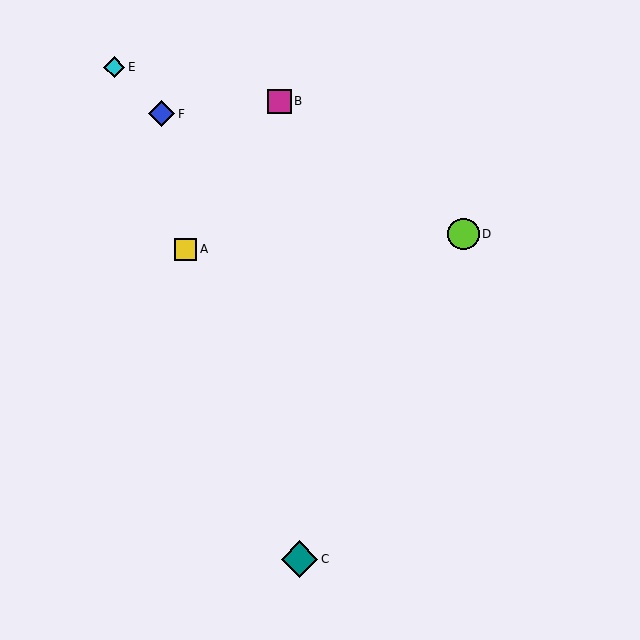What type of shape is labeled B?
Shape B is a magenta square.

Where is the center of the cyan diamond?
The center of the cyan diamond is at (114, 67).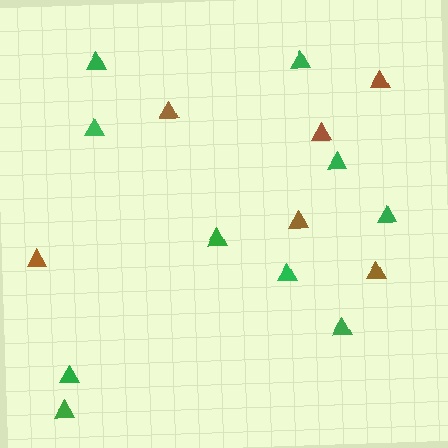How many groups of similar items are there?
There are 2 groups: one group of green triangles (10) and one group of brown triangles (6).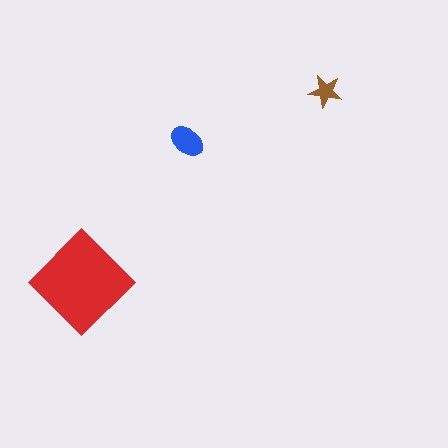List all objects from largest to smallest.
The red diamond, the blue ellipse, the brown star.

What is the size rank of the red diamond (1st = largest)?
1st.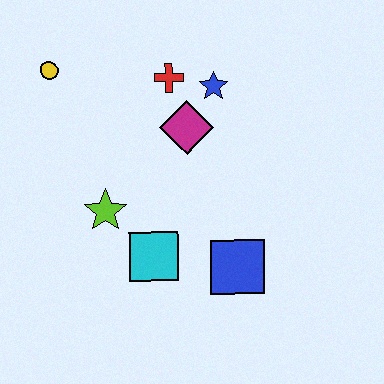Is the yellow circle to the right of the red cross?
No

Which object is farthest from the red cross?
The blue square is farthest from the red cross.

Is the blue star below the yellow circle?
Yes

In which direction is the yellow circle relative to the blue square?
The yellow circle is above the blue square.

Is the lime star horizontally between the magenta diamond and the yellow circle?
Yes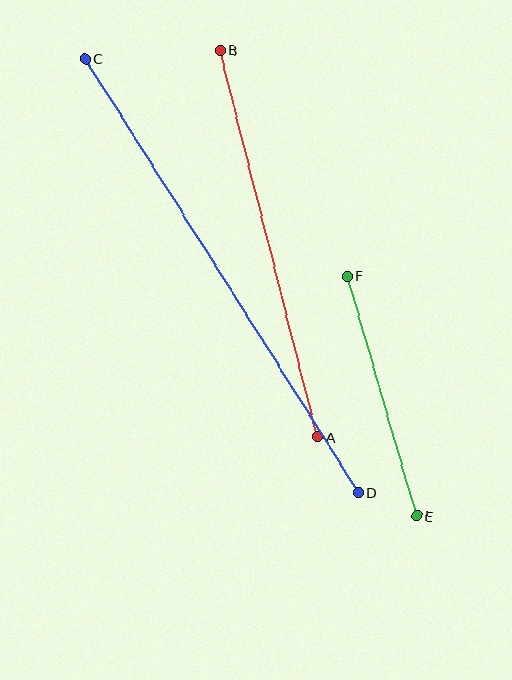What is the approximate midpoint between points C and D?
The midpoint is at approximately (222, 276) pixels.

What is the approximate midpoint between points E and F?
The midpoint is at approximately (382, 396) pixels.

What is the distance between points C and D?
The distance is approximately 513 pixels.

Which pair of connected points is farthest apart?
Points C and D are farthest apart.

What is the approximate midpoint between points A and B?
The midpoint is at approximately (269, 244) pixels.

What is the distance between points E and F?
The distance is approximately 250 pixels.